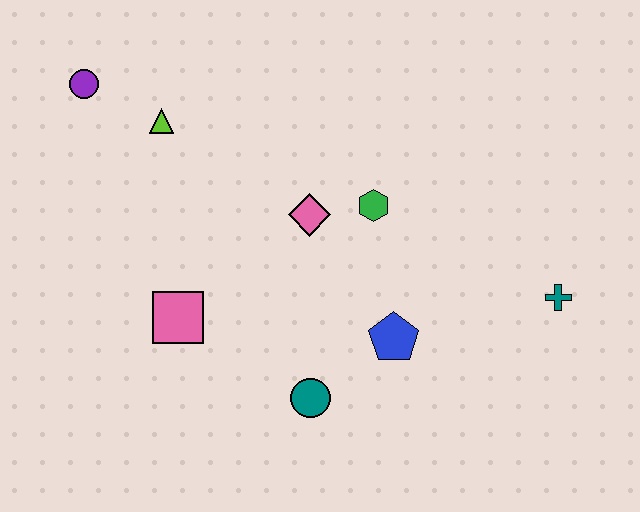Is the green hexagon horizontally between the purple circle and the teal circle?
No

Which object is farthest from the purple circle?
The teal cross is farthest from the purple circle.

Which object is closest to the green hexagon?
The pink diamond is closest to the green hexagon.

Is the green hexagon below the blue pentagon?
No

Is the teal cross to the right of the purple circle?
Yes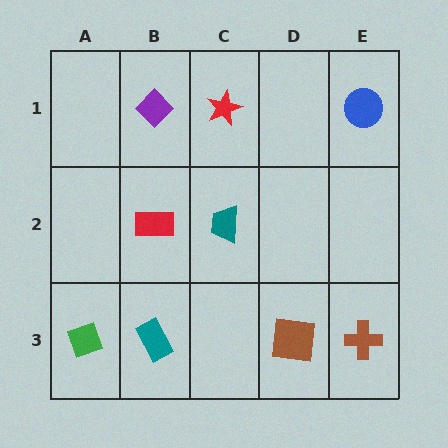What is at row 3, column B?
A teal rectangle.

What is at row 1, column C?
A red star.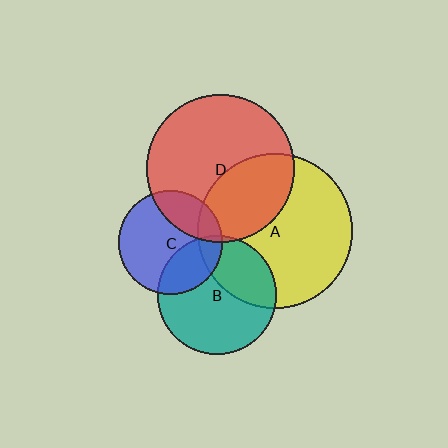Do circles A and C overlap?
Yes.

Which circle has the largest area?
Circle A (yellow).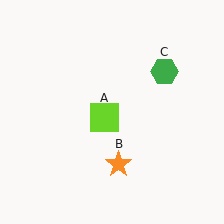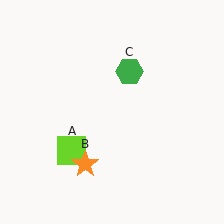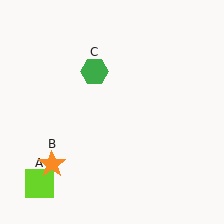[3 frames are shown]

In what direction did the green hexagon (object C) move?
The green hexagon (object C) moved left.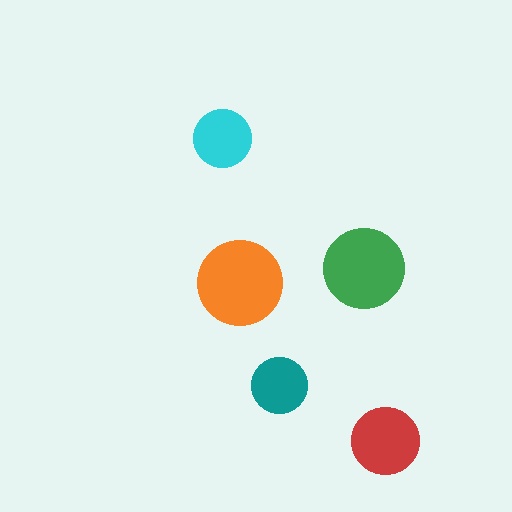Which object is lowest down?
The red circle is bottommost.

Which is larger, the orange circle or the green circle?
The orange one.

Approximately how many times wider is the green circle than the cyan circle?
About 1.5 times wider.